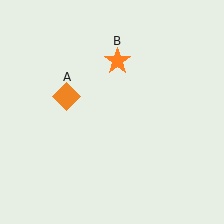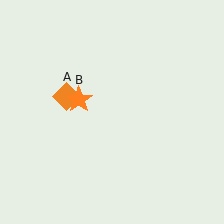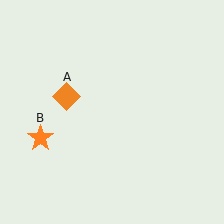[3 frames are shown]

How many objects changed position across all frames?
1 object changed position: orange star (object B).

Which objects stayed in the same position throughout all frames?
Orange diamond (object A) remained stationary.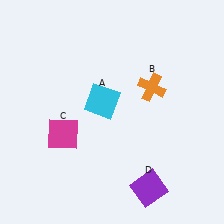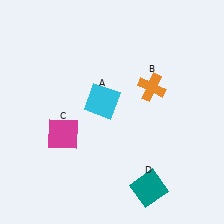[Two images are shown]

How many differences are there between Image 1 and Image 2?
There is 1 difference between the two images.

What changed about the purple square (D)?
In Image 1, D is purple. In Image 2, it changed to teal.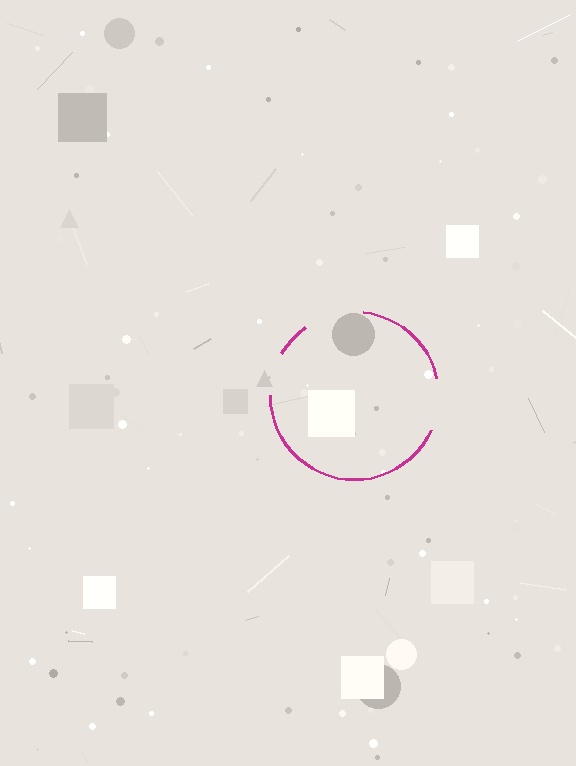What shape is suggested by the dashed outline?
The dashed outline suggests a circle.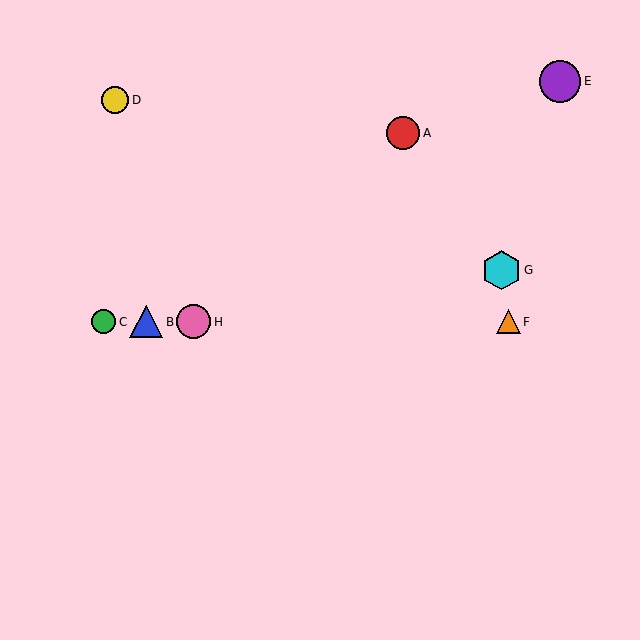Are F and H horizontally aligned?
Yes, both are at y≈322.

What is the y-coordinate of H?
Object H is at y≈322.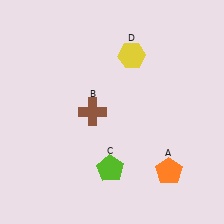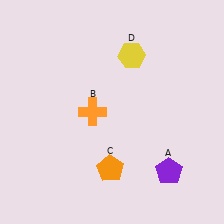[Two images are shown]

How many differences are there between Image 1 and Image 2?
There are 3 differences between the two images.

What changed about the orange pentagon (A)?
In Image 1, A is orange. In Image 2, it changed to purple.